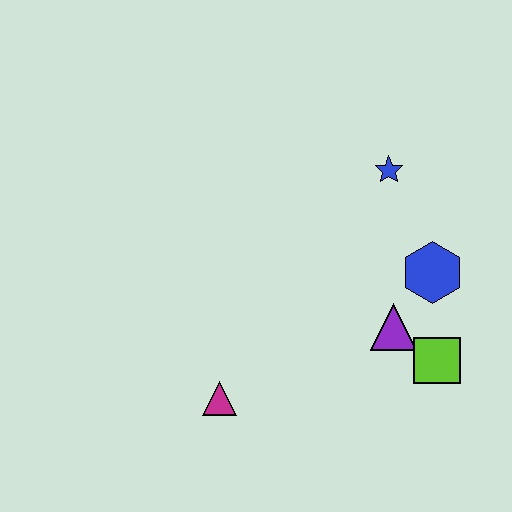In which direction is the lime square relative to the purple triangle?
The lime square is to the right of the purple triangle.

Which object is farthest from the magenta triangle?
The blue star is farthest from the magenta triangle.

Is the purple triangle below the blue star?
Yes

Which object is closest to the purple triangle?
The lime square is closest to the purple triangle.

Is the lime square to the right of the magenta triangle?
Yes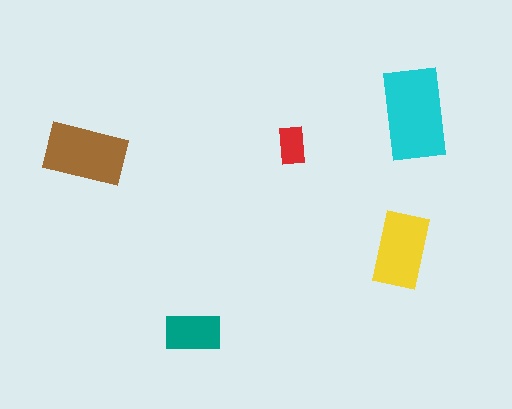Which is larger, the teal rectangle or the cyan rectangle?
The cyan one.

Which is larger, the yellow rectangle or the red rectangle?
The yellow one.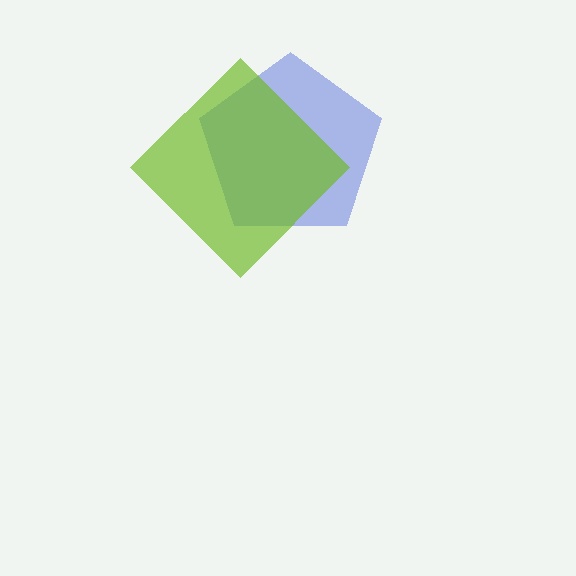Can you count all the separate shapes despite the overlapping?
Yes, there are 2 separate shapes.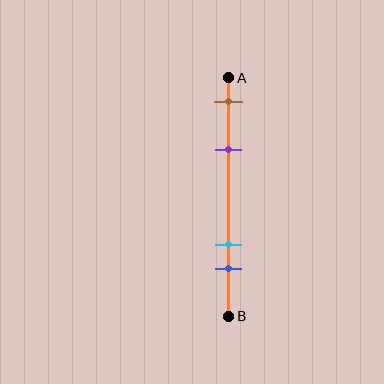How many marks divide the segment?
There are 4 marks dividing the segment.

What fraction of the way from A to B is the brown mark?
The brown mark is approximately 10% (0.1) of the way from A to B.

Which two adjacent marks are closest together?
The cyan and blue marks are the closest adjacent pair.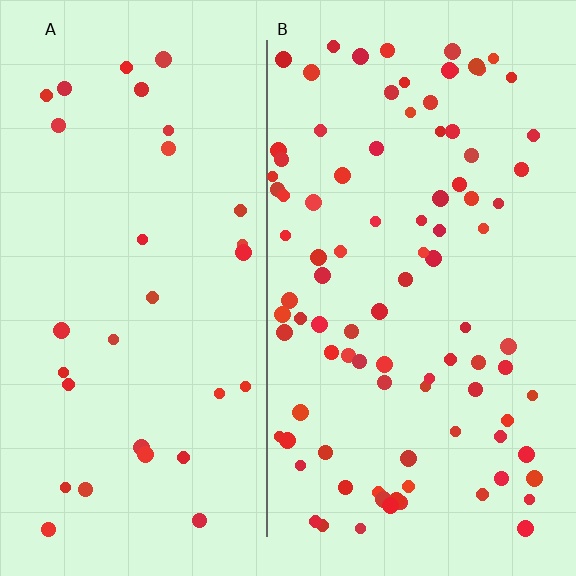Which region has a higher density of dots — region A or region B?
B (the right).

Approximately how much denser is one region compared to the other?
Approximately 2.9× — region B over region A.